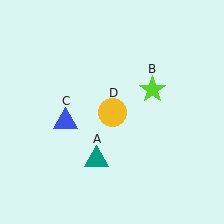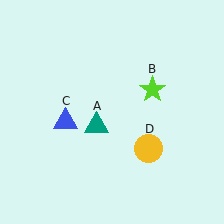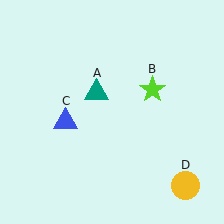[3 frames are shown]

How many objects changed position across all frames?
2 objects changed position: teal triangle (object A), yellow circle (object D).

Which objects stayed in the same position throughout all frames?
Lime star (object B) and blue triangle (object C) remained stationary.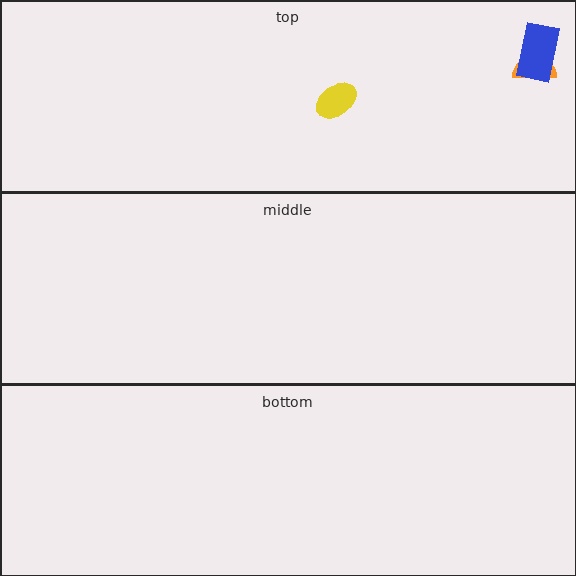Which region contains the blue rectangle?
The top region.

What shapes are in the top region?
The orange semicircle, the blue rectangle, the yellow ellipse.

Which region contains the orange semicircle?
The top region.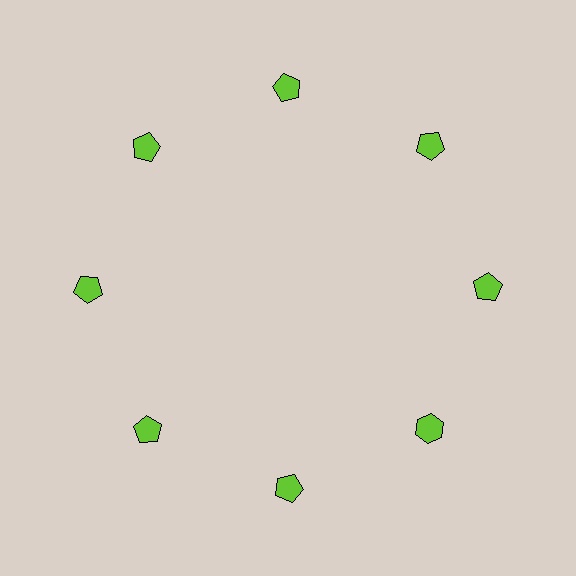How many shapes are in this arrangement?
There are 8 shapes arranged in a ring pattern.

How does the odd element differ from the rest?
It has a different shape: hexagon instead of pentagon.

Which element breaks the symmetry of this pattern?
The lime hexagon at roughly the 4 o'clock position breaks the symmetry. All other shapes are lime pentagons.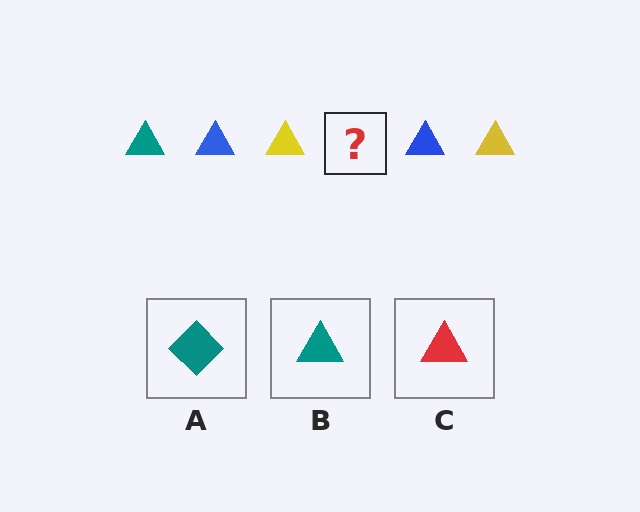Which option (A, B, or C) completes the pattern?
B.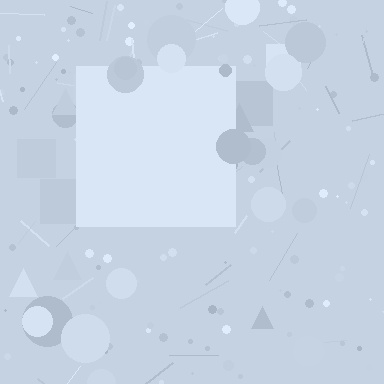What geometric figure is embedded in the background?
A square is embedded in the background.